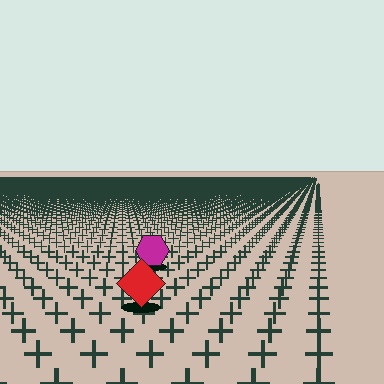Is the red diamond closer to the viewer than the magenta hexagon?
Yes. The red diamond is closer — you can tell from the texture gradient: the ground texture is coarser near it.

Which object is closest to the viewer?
The red diamond is closest. The texture marks near it are larger and more spread out.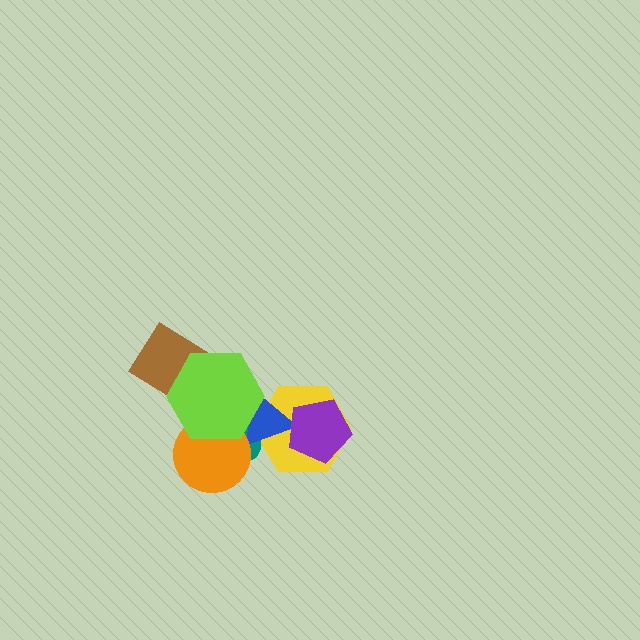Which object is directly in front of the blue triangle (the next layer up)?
The purple pentagon is directly in front of the blue triangle.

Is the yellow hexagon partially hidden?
Yes, it is partially covered by another shape.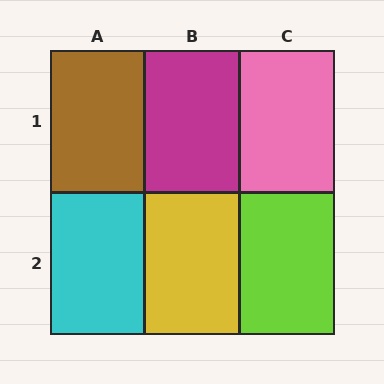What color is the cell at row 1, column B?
Magenta.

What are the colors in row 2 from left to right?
Cyan, yellow, lime.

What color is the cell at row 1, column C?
Pink.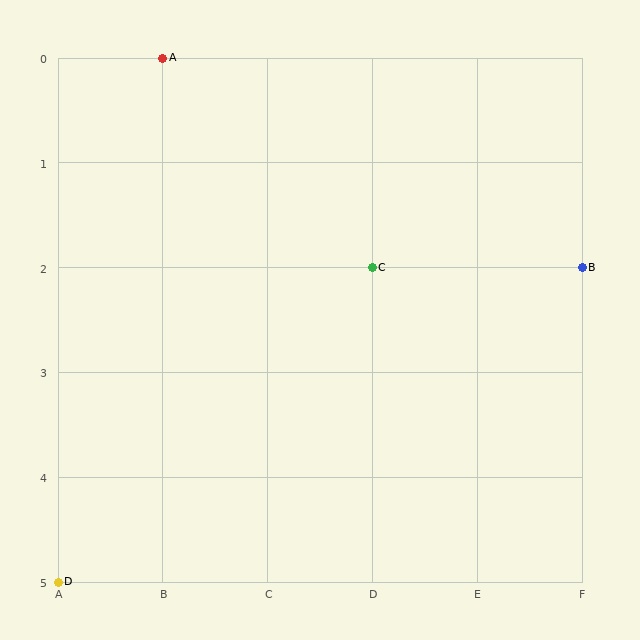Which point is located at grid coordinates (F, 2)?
Point B is at (F, 2).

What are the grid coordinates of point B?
Point B is at grid coordinates (F, 2).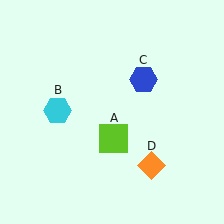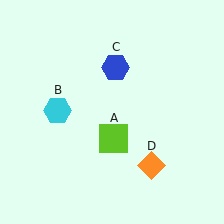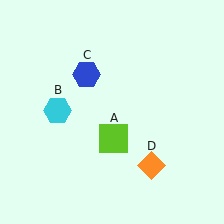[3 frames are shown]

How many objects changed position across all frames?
1 object changed position: blue hexagon (object C).